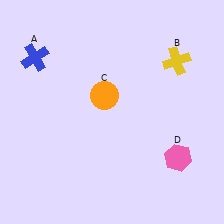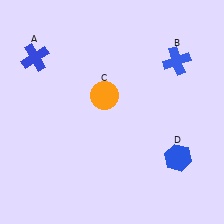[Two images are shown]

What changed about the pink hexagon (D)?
In Image 1, D is pink. In Image 2, it changed to blue.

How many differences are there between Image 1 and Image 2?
There are 2 differences between the two images.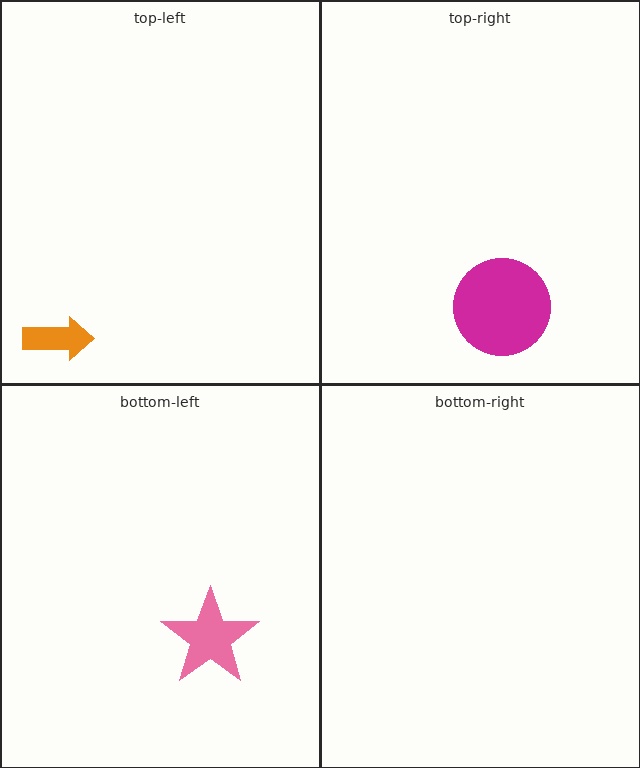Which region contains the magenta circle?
The top-right region.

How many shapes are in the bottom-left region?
1.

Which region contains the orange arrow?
The top-left region.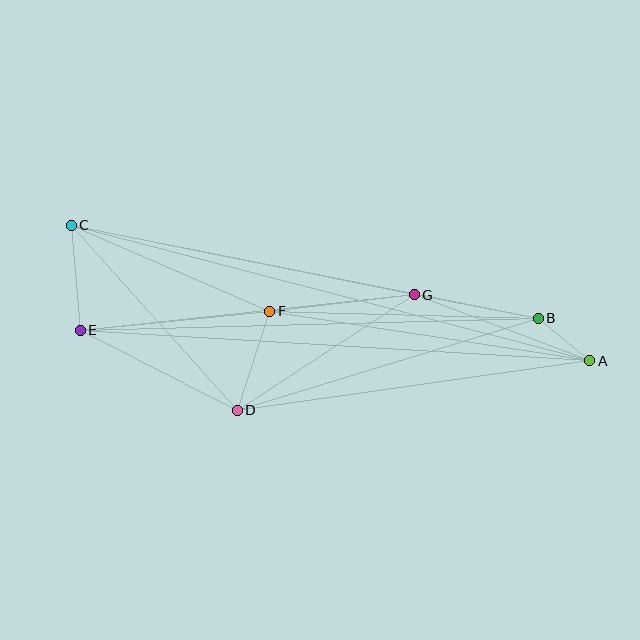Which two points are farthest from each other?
Points A and C are farthest from each other.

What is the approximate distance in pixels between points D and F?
The distance between D and F is approximately 104 pixels.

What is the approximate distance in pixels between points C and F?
The distance between C and F is approximately 216 pixels.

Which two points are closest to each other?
Points A and B are closest to each other.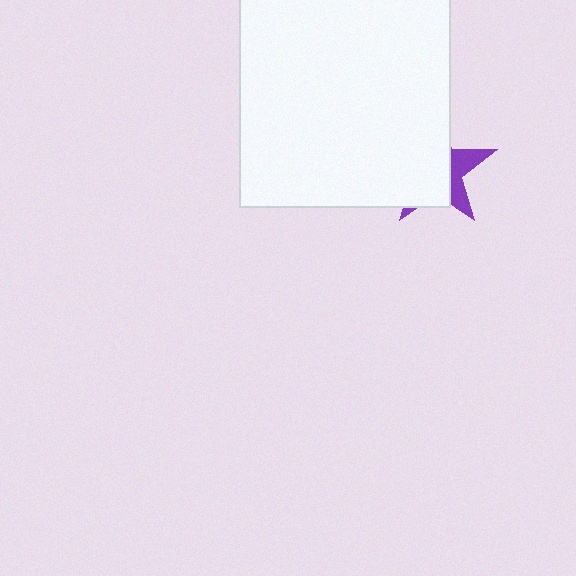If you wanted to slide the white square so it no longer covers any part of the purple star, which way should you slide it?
Slide it left — that is the most direct way to separate the two shapes.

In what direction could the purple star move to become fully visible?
The purple star could move right. That would shift it out from behind the white square entirely.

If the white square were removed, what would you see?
You would see the complete purple star.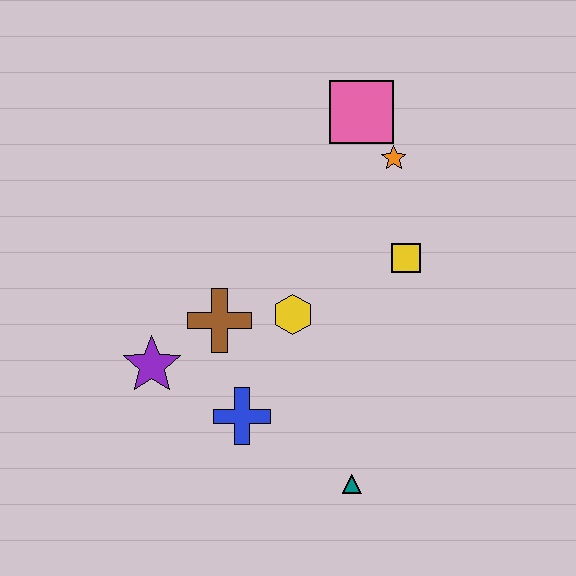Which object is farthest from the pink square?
The teal triangle is farthest from the pink square.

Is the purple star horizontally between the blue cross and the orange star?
No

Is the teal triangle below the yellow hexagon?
Yes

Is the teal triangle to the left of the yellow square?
Yes